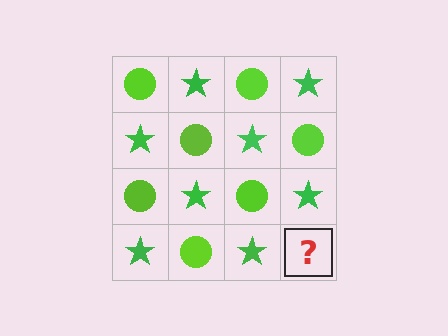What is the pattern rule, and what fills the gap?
The rule is that it alternates lime circle and green star in a checkerboard pattern. The gap should be filled with a lime circle.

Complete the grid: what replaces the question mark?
The question mark should be replaced with a lime circle.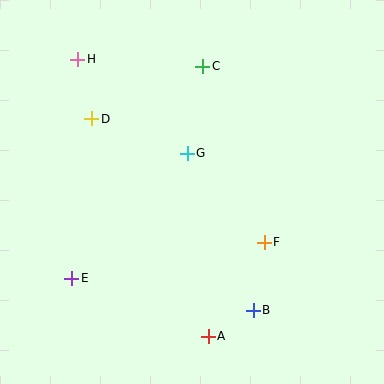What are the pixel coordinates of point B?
Point B is at (253, 310).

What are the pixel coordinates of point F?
Point F is at (264, 242).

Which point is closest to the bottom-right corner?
Point B is closest to the bottom-right corner.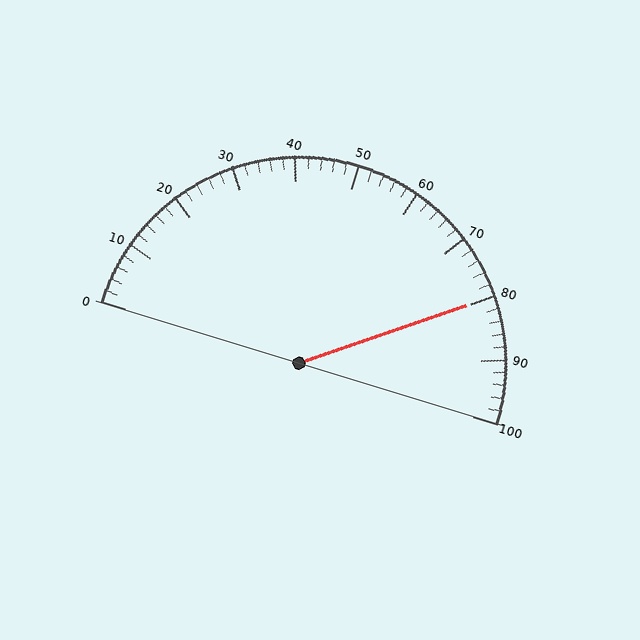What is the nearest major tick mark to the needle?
The nearest major tick mark is 80.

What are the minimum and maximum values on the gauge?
The gauge ranges from 0 to 100.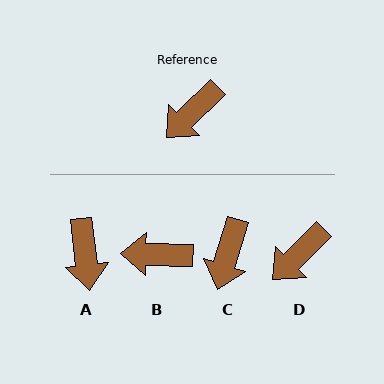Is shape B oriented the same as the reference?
No, it is off by about 46 degrees.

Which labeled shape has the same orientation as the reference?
D.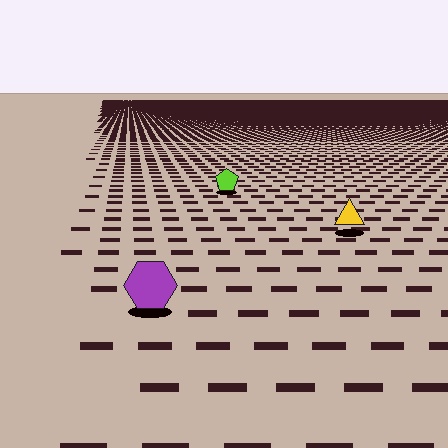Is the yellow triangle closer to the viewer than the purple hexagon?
No. The purple hexagon is closer — you can tell from the texture gradient: the ground texture is coarser near it.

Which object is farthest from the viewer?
The lime pentagon is farthest from the viewer. It appears smaller and the ground texture around it is denser.